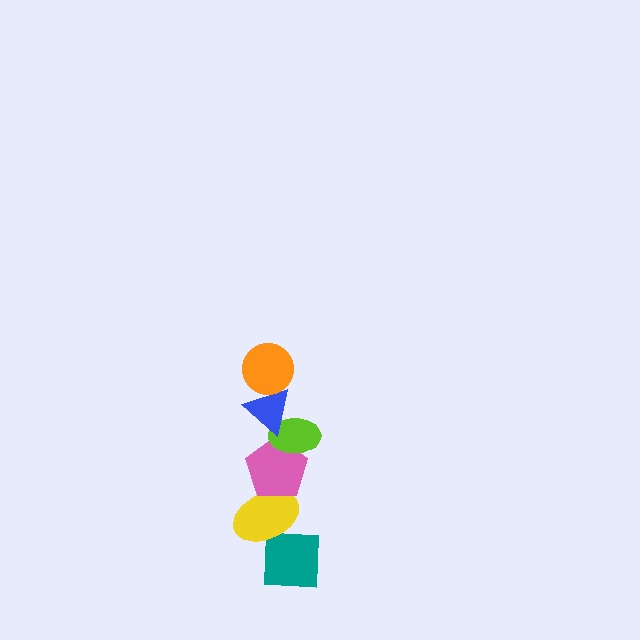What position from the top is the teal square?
The teal square is 6th from the top.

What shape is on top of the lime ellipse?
The blue triangle is on top of the lime ellipse.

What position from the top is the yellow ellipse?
The yellow ellipse is 5th from the top.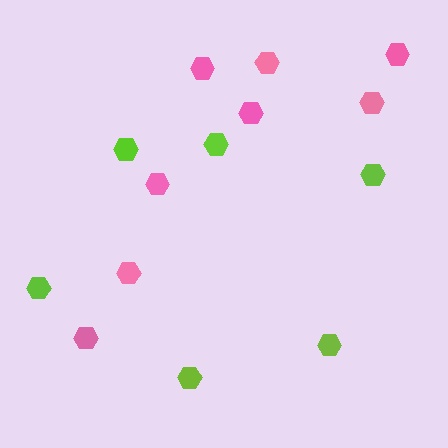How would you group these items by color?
There are 2 groups: one group of pink hexagons (8) and one group of lime hexagons (6).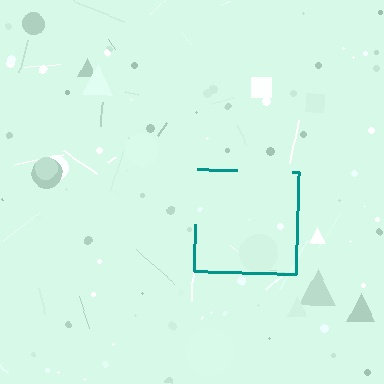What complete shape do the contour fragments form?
The contour fragments form a square.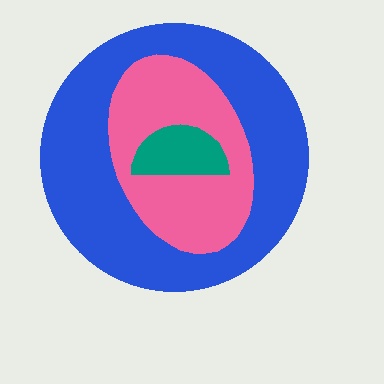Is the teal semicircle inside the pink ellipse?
Yes.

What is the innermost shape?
The teal semicircle.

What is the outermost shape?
The blue circle.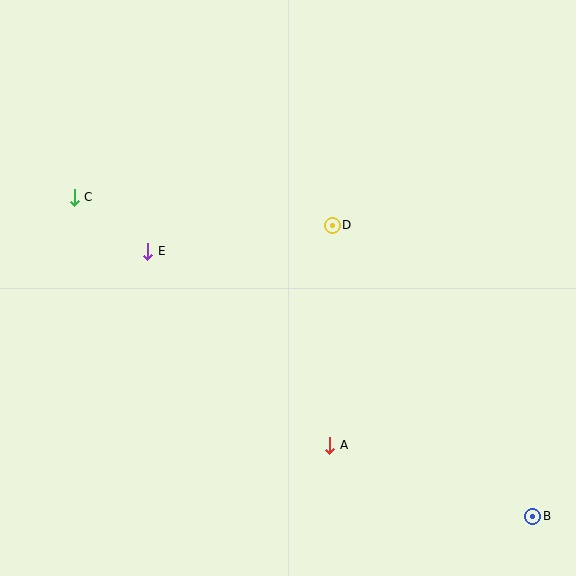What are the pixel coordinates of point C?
Point C is at (74, 197).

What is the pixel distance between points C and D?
The distance between C and D is 260 pixels.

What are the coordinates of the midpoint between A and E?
The midpoint between A and E is at (239, 348).